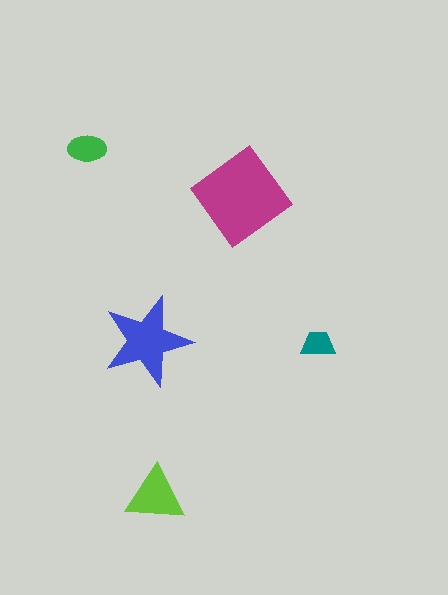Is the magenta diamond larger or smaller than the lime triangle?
Larger.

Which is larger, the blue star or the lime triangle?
The blue star.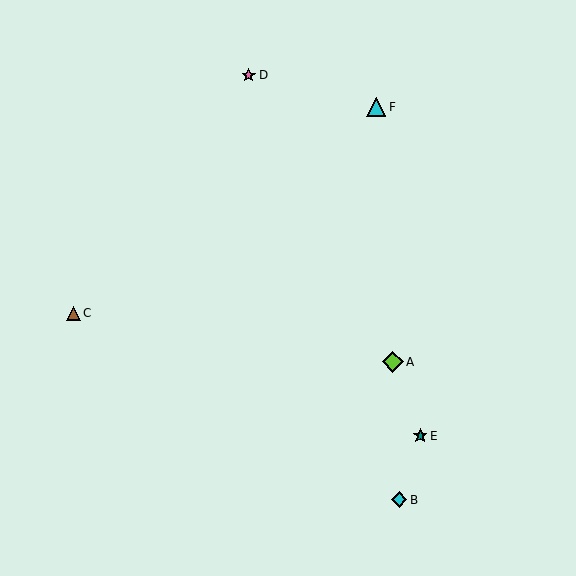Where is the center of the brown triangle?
The center of the brown triangle is at (73, 313).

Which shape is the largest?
The lime diamond (labeled A) is the largest.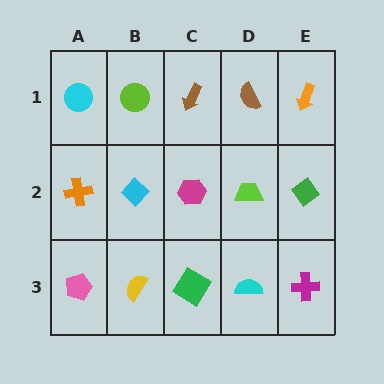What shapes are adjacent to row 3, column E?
A green diamond (row 2, column E), a cyan semicircle (row 3, column D).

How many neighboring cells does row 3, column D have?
3.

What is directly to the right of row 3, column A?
A yellow semicircle.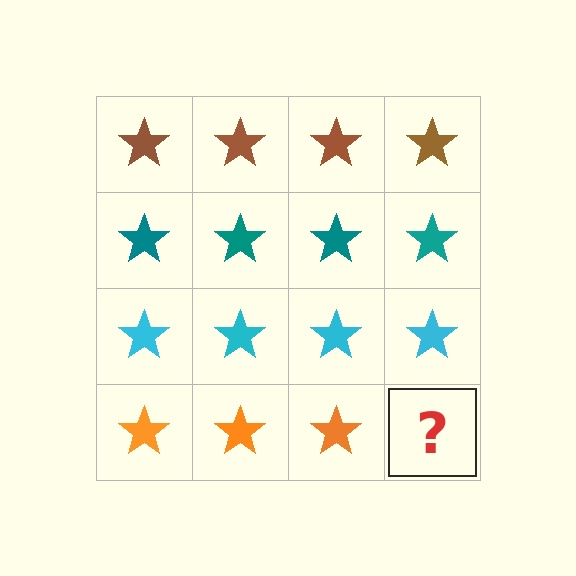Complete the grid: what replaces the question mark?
The question mark should be replaced with an orange star.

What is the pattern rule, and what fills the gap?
The rule is that each row has a consistent color. The gap should be filled with an orange star.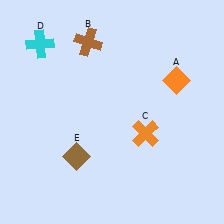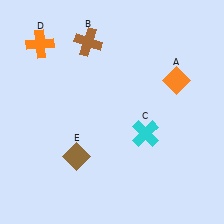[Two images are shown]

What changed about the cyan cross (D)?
In Image 1, D is cyan. In Image 2, it changed to orange.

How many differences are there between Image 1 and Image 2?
There are 2 differences between the two images.